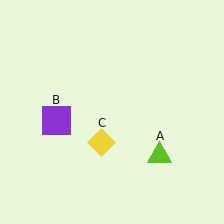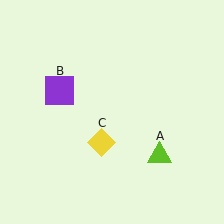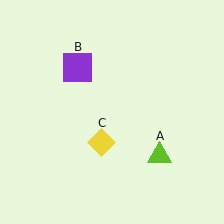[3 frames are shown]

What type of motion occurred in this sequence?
The purple square (object B) rotated clockwise around the center of the scene.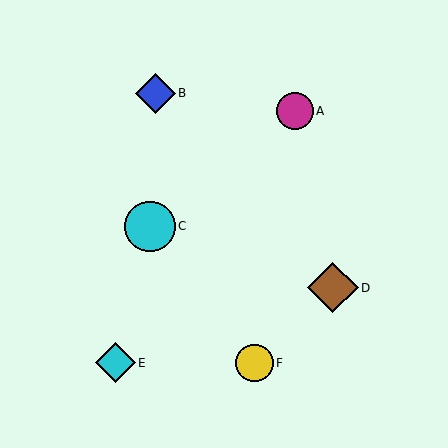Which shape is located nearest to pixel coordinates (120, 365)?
The cyan diamond (labeled E) at (115, 363) is nearest to that location.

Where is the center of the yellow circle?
The center of the yellow circle is at (255, 363).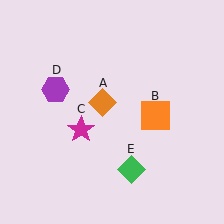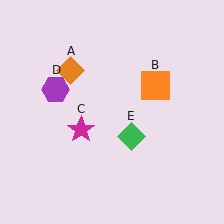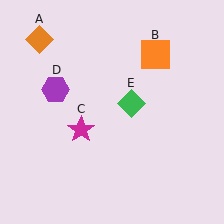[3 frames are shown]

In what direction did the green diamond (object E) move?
The green diamond (object E) moved up.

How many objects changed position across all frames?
3 objects changed position: orange diamond (object A), orange square (object B), green diamond (object E).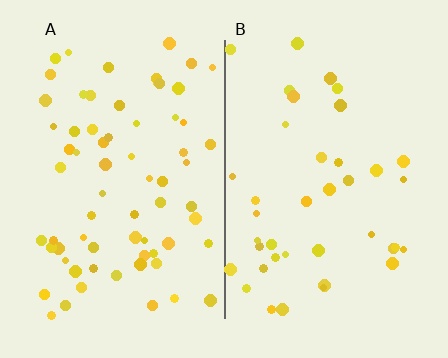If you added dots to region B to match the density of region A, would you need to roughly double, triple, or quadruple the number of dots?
Approximately double.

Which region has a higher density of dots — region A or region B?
A (the left).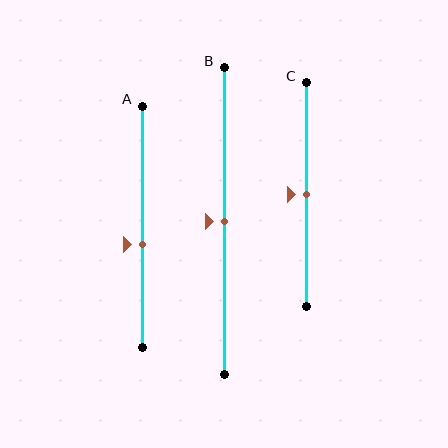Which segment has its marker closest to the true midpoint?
Segment B has its marker closest to the true midpoint.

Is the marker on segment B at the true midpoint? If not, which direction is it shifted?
Yes, the marker on segment B is at the true midpoint.